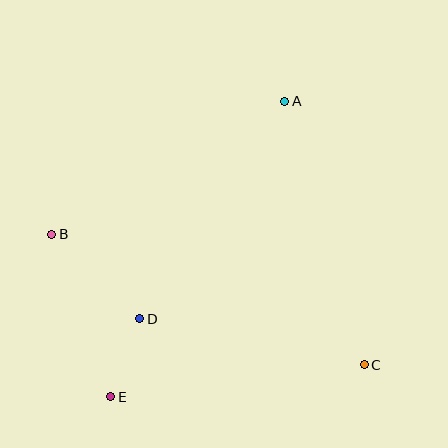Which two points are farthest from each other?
Points A and E are farthest from each other.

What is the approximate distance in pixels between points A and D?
The distance between A and D is approximately 262 pixels.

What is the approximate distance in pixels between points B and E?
The distance between B and E is approximately 173 pixels.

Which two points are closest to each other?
Points D and E are closest to each other.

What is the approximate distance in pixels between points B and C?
The distance between B and C is approximately 339 pixels.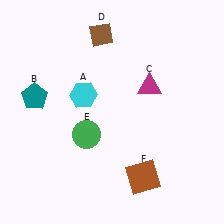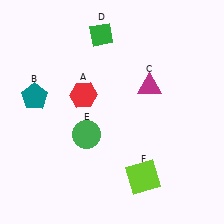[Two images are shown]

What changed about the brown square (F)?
In Image 1, F is brown. In Image 2, it changed to lime.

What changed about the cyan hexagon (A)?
In Image 1, A is cyan. In Image 2, it changed to red.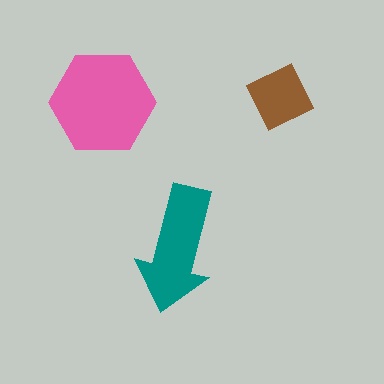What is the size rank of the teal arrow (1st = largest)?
2nd.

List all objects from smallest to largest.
The brown square, the teal arrow, the pink hexagon.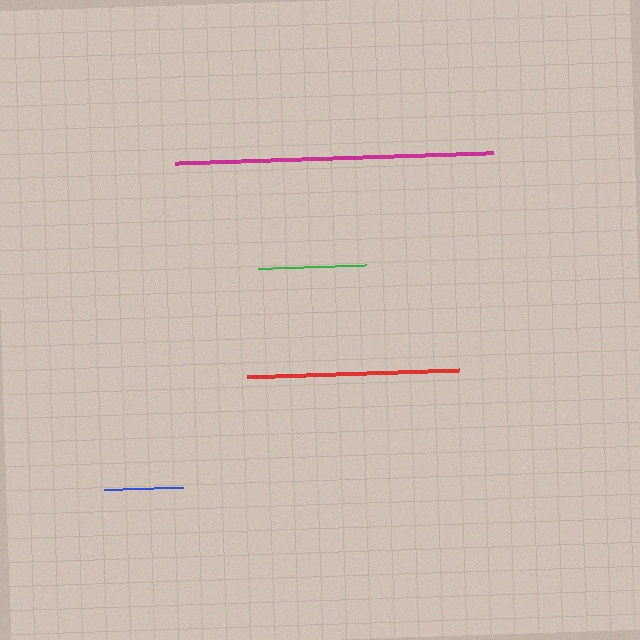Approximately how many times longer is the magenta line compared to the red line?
The magenta line is approximately 1.5 times the length of the red line.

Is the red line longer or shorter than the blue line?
The red line is longer than the blue line.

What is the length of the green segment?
The green segment is approximately 108 pixels long.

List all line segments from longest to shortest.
From longest to shortest: magenta, red, green, blue.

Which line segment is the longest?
The magenta line is the longest at approximately 317 pixels.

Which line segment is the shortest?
The blue line is the shortest at approximately 80 pixels.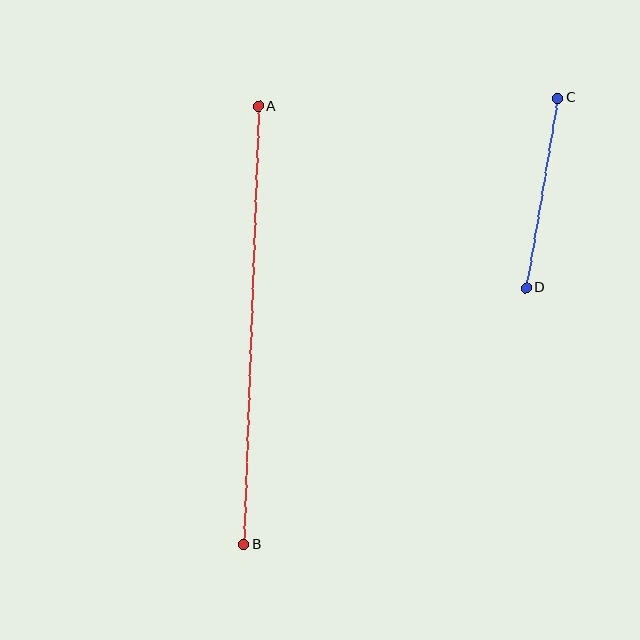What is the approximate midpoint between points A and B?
The midpoint is at approximately (251, 325) pixels.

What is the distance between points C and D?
The distance is approximately 192 pixels.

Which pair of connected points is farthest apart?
Points A and B are farthest apart.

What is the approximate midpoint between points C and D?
The midpoint is at approximately (542, 193) pixels.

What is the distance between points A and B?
The distance is approximately 439 pixels.